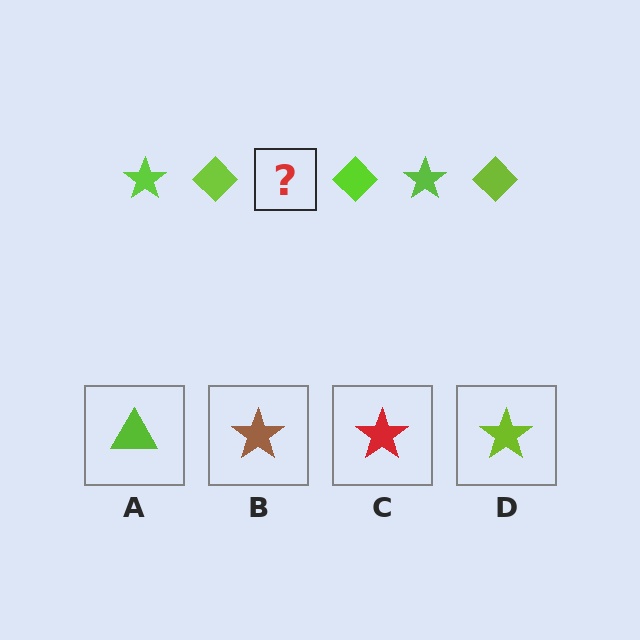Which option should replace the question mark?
Option D.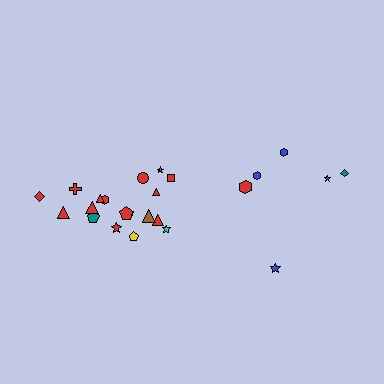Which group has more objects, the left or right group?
The left group.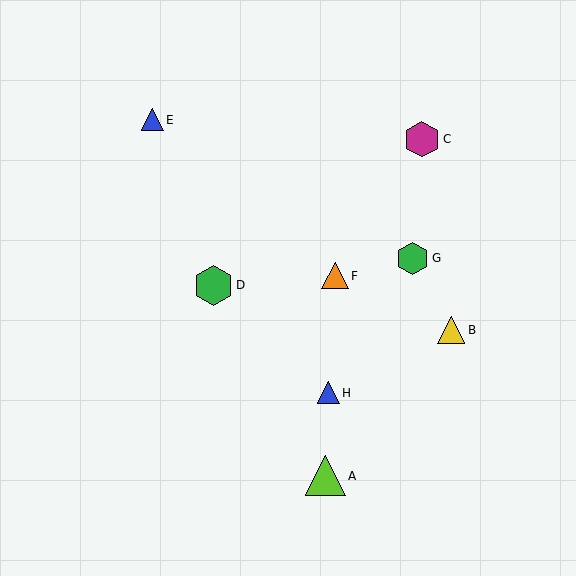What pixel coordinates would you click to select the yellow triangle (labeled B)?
Click at (451, 330) to select the yellow triangle B.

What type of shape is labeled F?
Shape F is an orange triangle.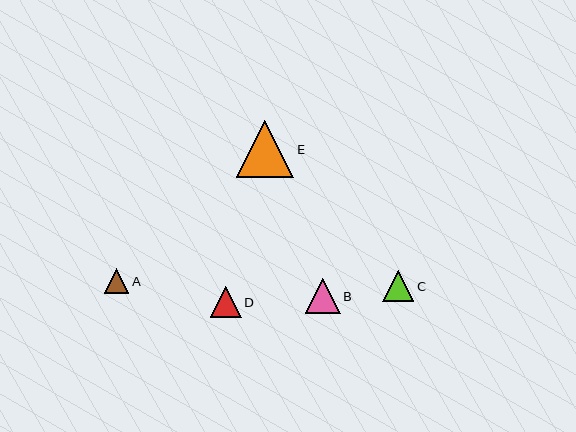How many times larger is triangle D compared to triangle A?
Triangle D is approximately 1.3 times the size of triangle A.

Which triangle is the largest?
Triangle E is the largest with a size of approximately 57 pixels.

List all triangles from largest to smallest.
From largest to smallest: E, B, C, D, A.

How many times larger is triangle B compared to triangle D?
Triangle B is approximately 1.1 times the size of triangle D.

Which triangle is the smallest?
Triangle A is the smallest with a size of approximately 25 pixels.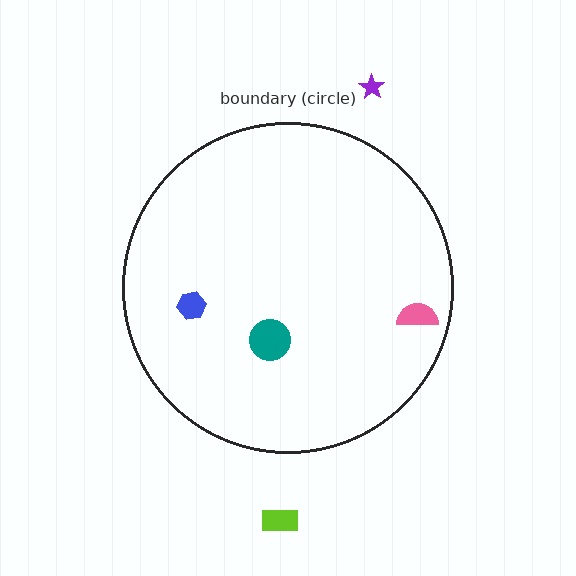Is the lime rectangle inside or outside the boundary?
Outside.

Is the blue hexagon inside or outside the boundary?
Inside.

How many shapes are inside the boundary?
3 inside, 2 outside.